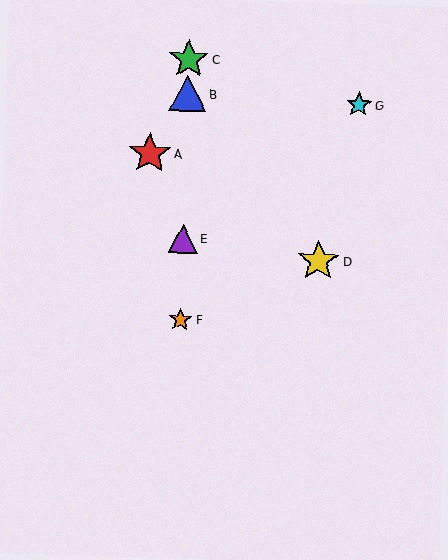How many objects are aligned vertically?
4 objects (B, C, E, F) are aligned vertically.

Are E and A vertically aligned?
No, E is at x≈183 and A is at x≈150.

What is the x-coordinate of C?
Object C is at x≈189.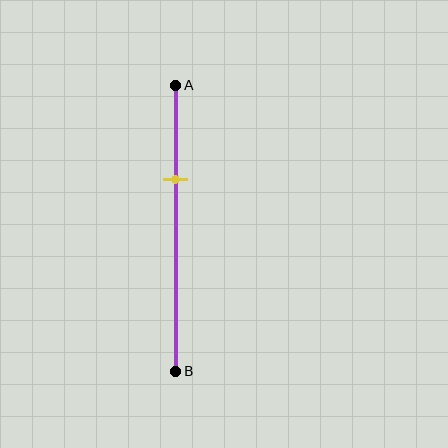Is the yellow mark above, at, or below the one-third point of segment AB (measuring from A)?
The yellow mark is approximately at the one-third point of segment AB.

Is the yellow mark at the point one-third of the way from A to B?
Yes, the mark is approximately at the one-third point.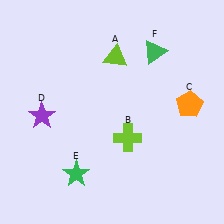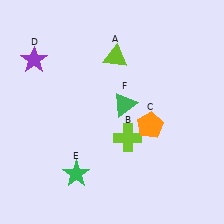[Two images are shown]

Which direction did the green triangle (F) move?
The green triangle (F) moved down.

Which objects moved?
The objects that moved are: the orange pentagon (C), the purple star (D), the green triangle (F).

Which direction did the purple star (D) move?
The purple star (D) moved up.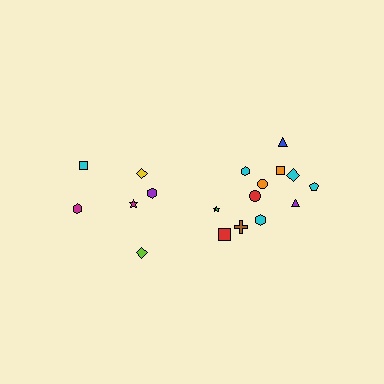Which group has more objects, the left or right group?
The right group.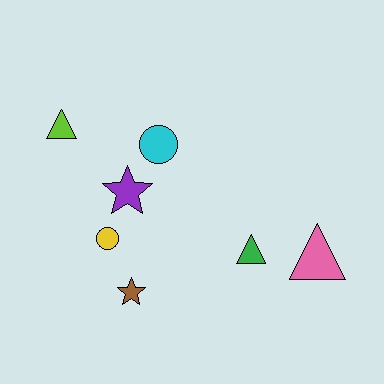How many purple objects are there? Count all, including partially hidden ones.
There is 1 purple object.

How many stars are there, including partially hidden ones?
There are 2 stars.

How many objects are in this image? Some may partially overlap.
There are 7 objects.